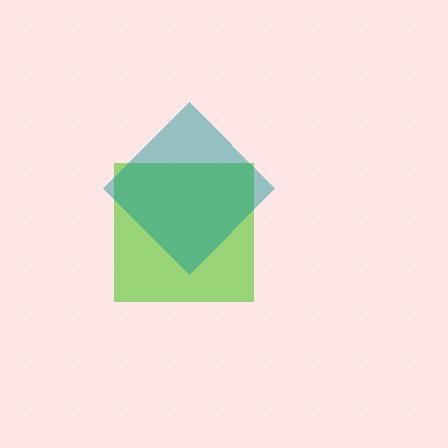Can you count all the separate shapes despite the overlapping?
Yes, there are 2 separate shapes.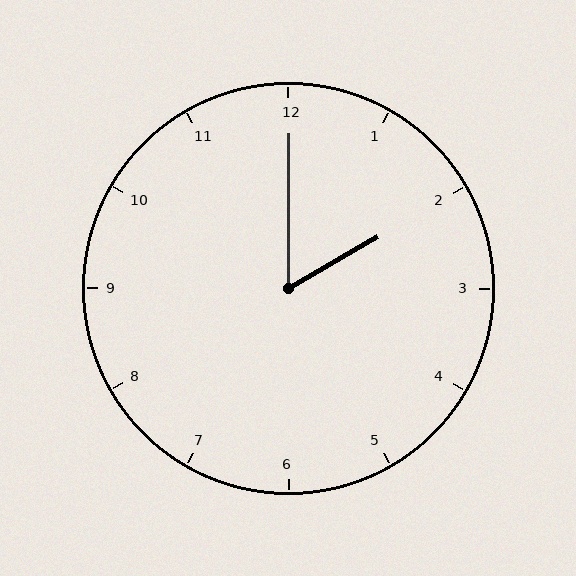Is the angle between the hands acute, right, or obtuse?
It is acute.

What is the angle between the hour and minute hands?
Approximately 60 degrees.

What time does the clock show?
2:00.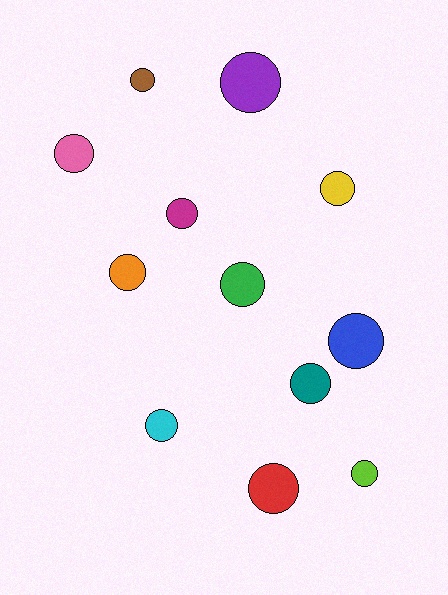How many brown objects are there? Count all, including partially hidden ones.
There is 1 brown object.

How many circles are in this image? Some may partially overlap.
There are 12 circles.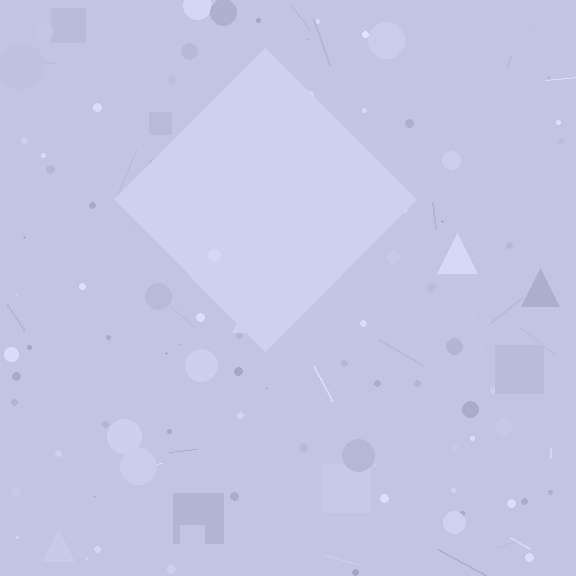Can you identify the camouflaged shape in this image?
The camouflaged shape is a diamond.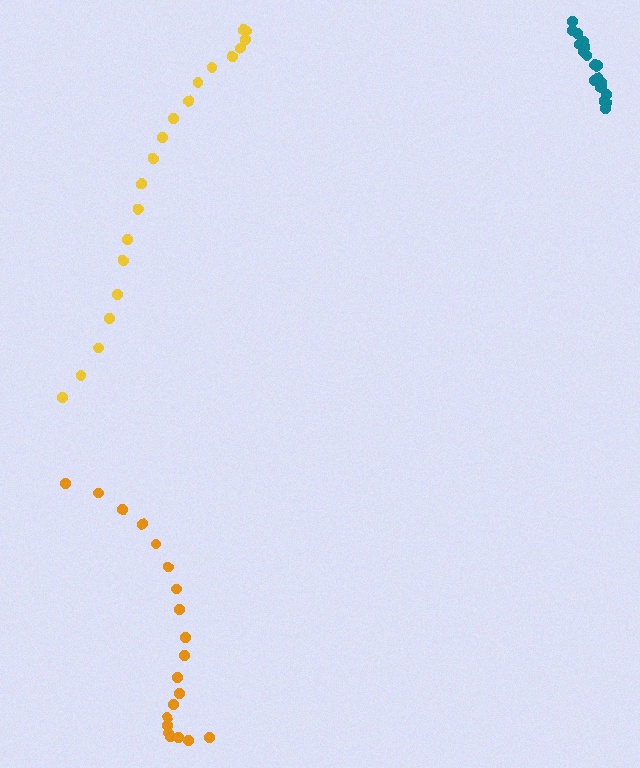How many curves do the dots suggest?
There are 3 distinct paths.